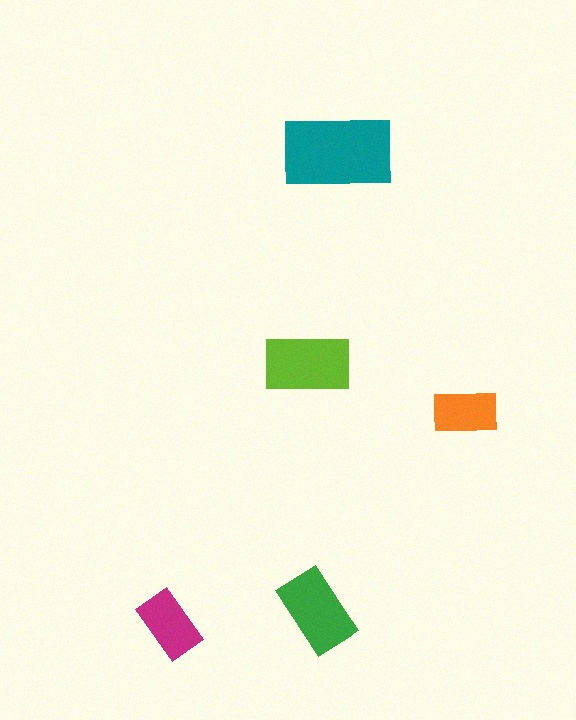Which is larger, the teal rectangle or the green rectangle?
The teal one.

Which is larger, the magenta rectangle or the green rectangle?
The green one.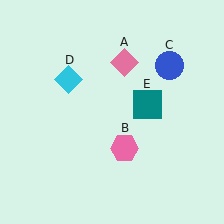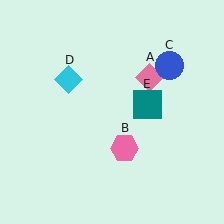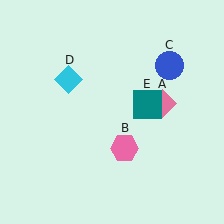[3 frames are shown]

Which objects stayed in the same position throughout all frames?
Pink hexagon (object B) and blue circle (object C) and cyan diamond (object D) and teal square (object E) remained stationary.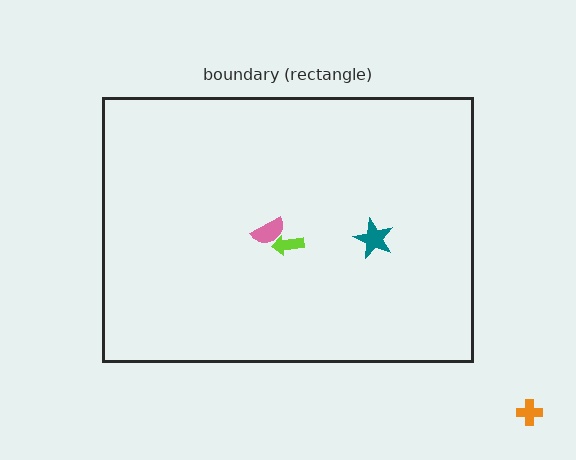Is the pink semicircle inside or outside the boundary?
Inside.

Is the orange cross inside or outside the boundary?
Outside.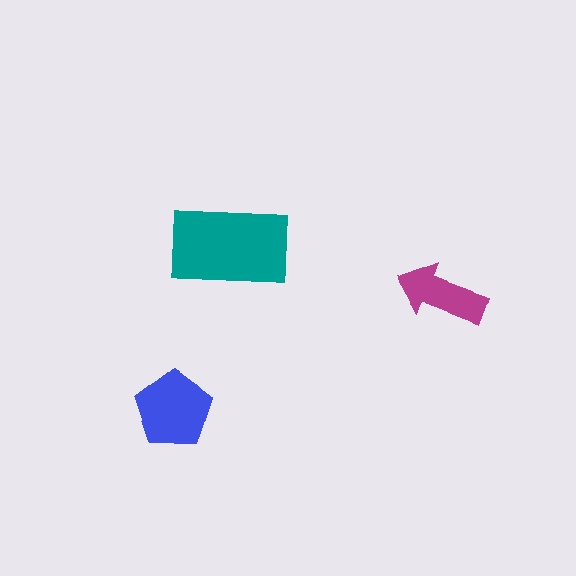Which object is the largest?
The teal rectangle.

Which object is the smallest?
The magenta arrow.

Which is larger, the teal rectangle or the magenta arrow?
The teal rectangle.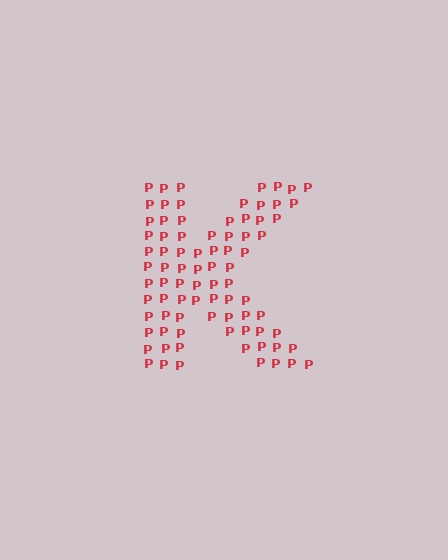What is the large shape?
The large shape is the letter K.